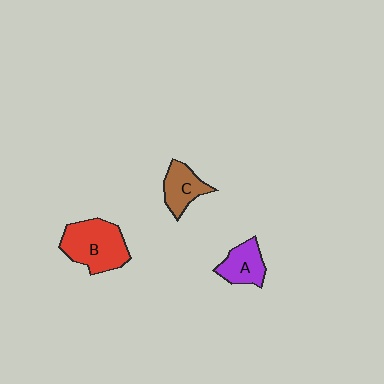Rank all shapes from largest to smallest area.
From largest to smallest: B (red), A (purple), C (brown).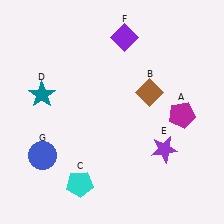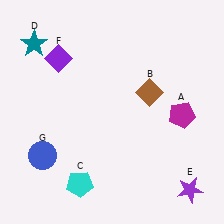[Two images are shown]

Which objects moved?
The objects that moved are: the teal star (D), the purple star (E), the purple diamond (F).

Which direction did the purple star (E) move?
The purple star (E) moved down.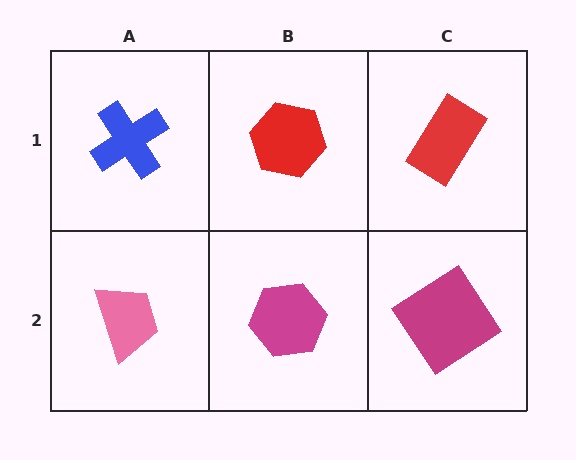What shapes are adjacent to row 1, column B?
A magenta hexagon (row 2, column B), a blue cross (row 1, column A), a red rectangle (row 1, column C).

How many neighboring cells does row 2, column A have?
2.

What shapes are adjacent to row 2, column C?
A red rectangle (row 1, column C), a magenta hexagon (row 2, column B).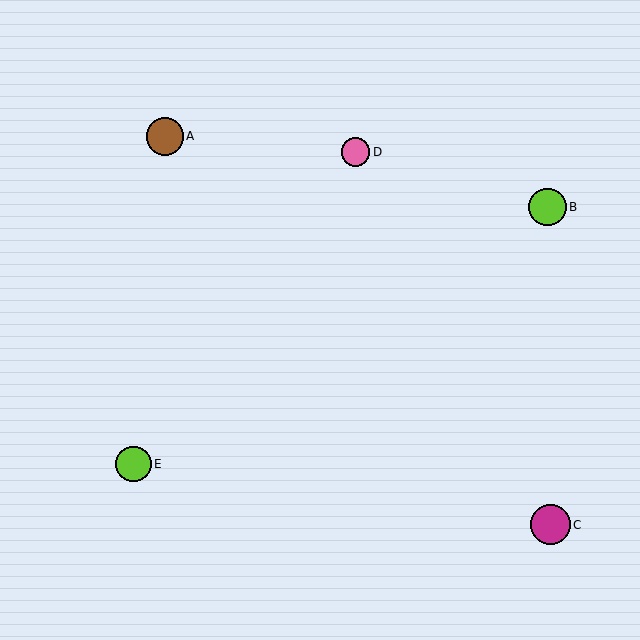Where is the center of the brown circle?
The center of the brown circle is at (165, 136).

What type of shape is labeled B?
Shape B is a lime circle.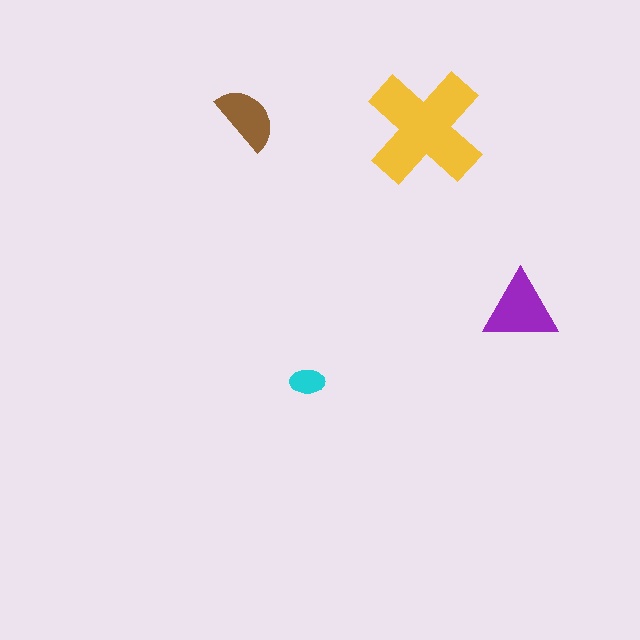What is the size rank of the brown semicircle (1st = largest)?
3rd.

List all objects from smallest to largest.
The cyan ellipse, the brown semicircle, the purple triangle, the yellow cross.